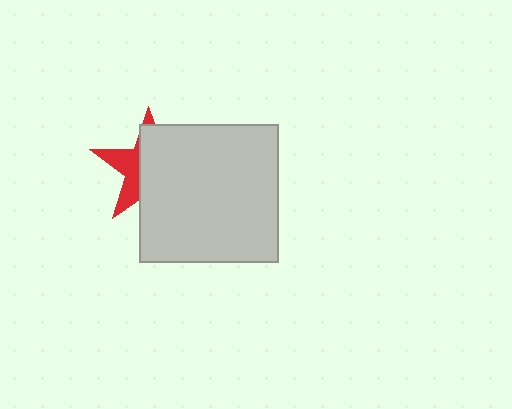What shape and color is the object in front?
The object in front is a light gray square.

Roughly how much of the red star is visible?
A small part of it is visible (roughly 37%).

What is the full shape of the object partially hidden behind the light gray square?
The partially hidden object is a red star.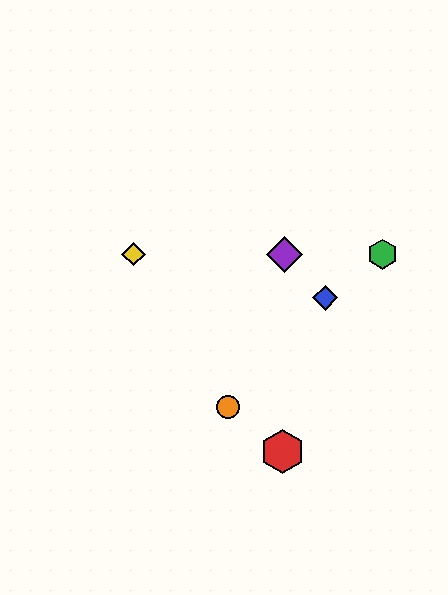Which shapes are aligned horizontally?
The green hexagon, the yellow diamond, the purple diamond are aligned horizontally.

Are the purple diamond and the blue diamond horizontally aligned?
No, the purple diamond is at y≈254 and the blue diamond is at y≈298.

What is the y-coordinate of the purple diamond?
The purple diamond is at y≈254.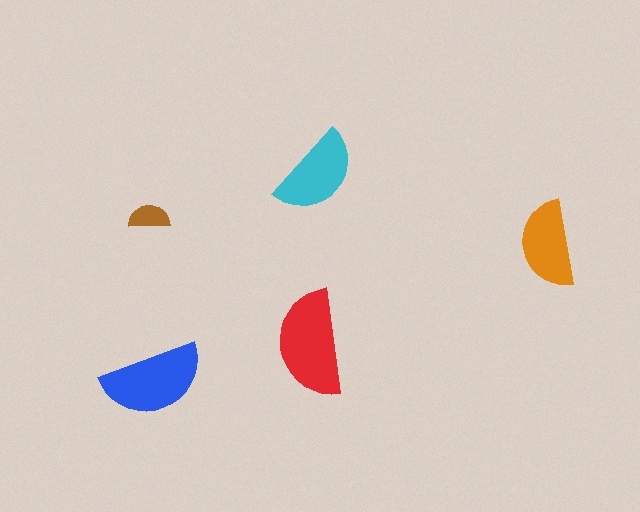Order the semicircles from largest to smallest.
the red one, the blue one, the cyan one, the orange one, the brown one.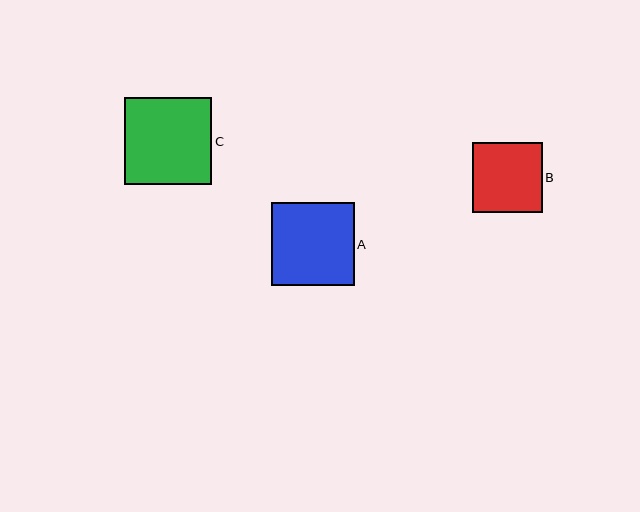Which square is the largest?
Square C is the largest with a size of approximately 87 pixels.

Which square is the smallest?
Square B is the smallest with a size of approximately 70 pixels.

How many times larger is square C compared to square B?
Square C is approximately 1.3 times the size of square B.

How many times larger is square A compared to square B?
Square A is approximately 1.2 times the size of square B.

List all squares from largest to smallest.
From largest to smallest: C, A, B.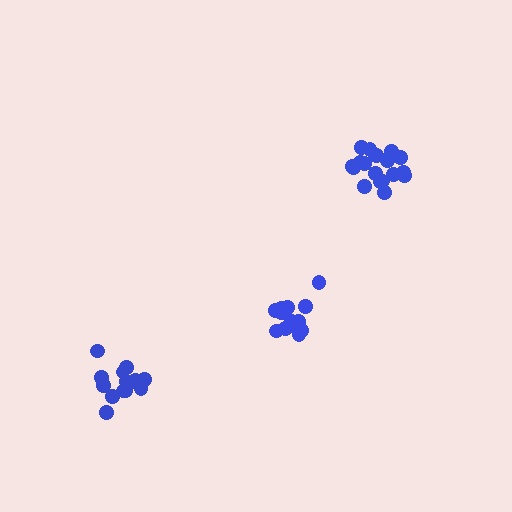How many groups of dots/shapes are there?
There are 3 groups.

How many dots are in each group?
Group 1: 13 dots, Group 2: 18 dots, Group 3: 14 dots (45 total).